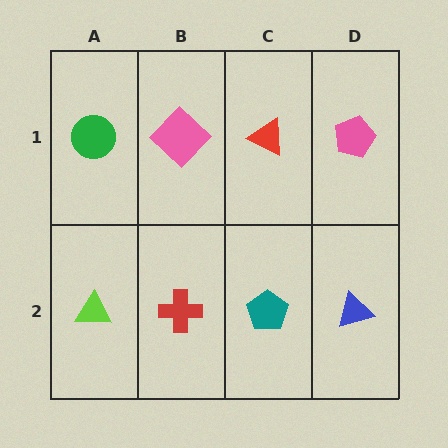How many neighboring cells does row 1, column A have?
2.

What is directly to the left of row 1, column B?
A green circle.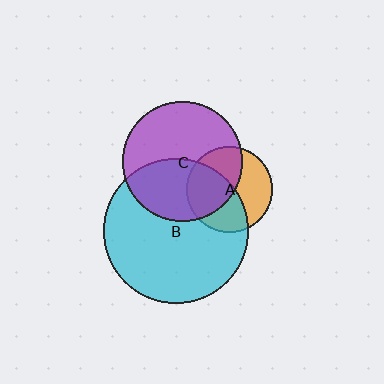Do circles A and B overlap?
Yes.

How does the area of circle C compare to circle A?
Approximately 2.0 times.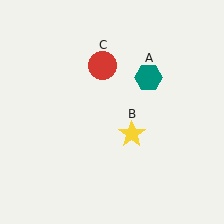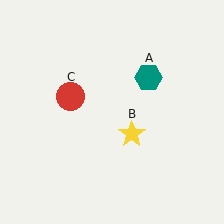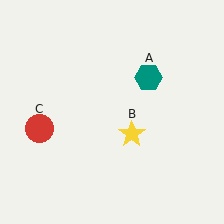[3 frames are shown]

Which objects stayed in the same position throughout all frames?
Teal hexagon (object A) and yellow star (object B) remained stationary.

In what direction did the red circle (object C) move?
The red circle (object C) moved down and to the left.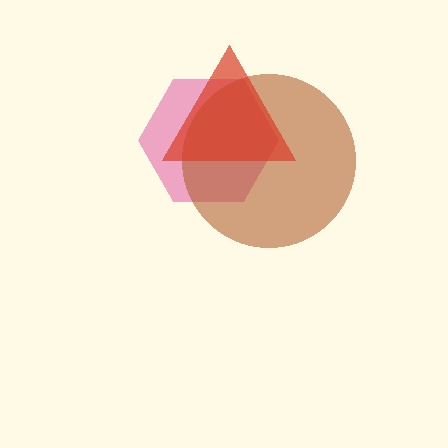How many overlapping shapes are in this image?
There are 3 overlapping shapes in the image.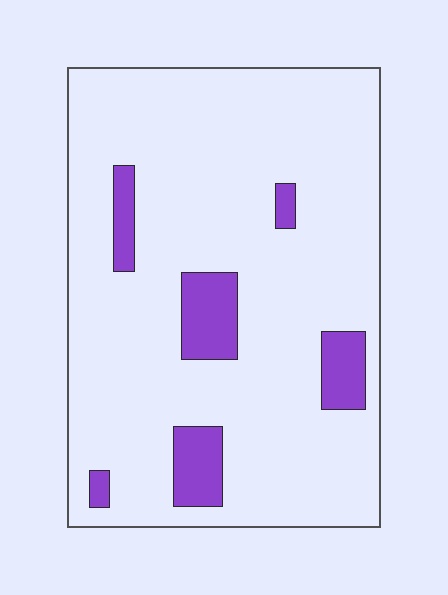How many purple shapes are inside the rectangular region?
6.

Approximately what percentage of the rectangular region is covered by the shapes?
Approximately 10%.